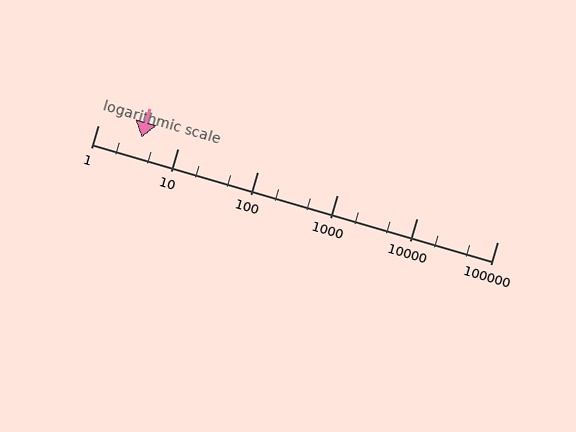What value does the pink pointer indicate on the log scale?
The pointer indicates approximately 3.5.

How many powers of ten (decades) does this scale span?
The scale spans 5 decades, from 1 to 100000.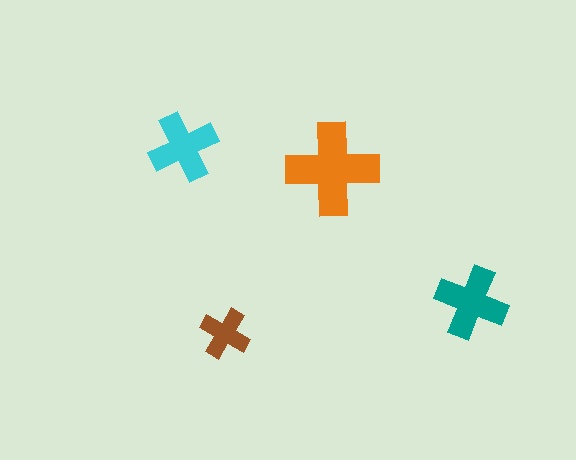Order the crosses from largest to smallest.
the orange one, the teal one, the cyan one, the brown one.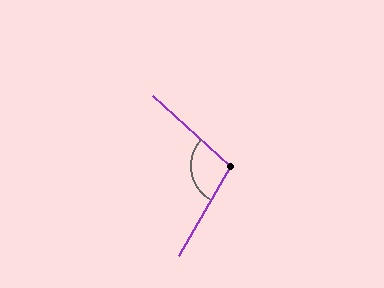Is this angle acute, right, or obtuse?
It is obtuse.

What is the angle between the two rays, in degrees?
Approximately 102 degrees.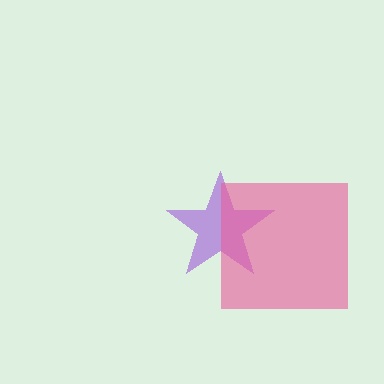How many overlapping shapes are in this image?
There are 2 overlapping shapes in the image.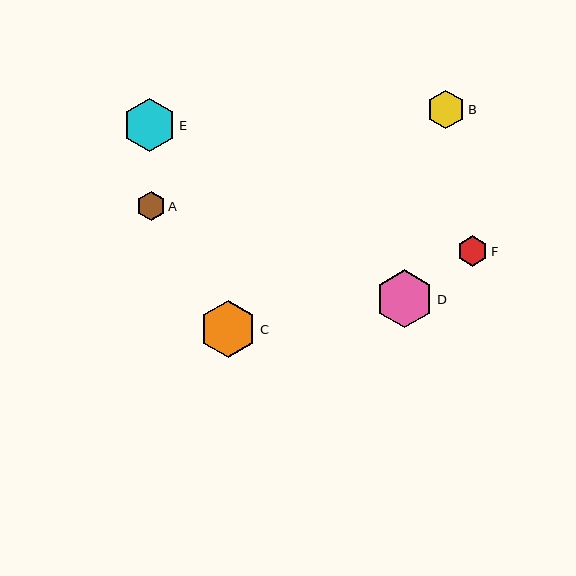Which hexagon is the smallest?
Hexagon A is the smallest with a size of approximately 28 pixels.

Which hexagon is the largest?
Hexagon D is the largest with a size of approximately 58 pixels.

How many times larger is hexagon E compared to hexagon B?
Hexagon E is approximately 1.4 times the size of hexagon B.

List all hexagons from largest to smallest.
From largest to smallest: D, C, E, B, F, A.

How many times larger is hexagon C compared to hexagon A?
Hexagon C is approximately 2.0 times the size of hexagon A.